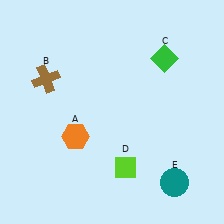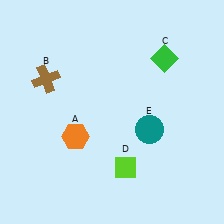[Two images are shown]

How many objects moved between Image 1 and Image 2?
1 object moved between the two images.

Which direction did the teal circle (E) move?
The teal circle (E) moved up.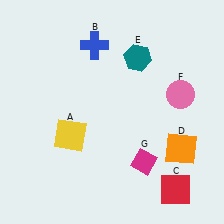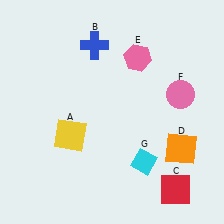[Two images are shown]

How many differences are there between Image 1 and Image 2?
There are 2 differences between the two images.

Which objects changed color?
E changed from teal to pink. G changed from magenta to cyan.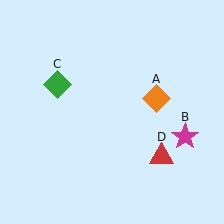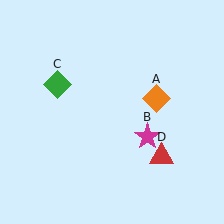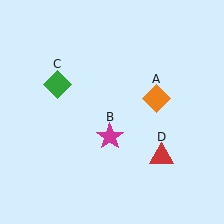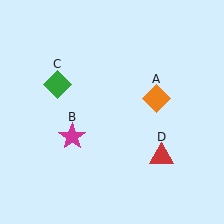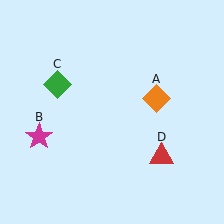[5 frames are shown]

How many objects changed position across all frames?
1 object changed position: magenta star (object B).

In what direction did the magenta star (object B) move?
The magenta star (object B) moved left.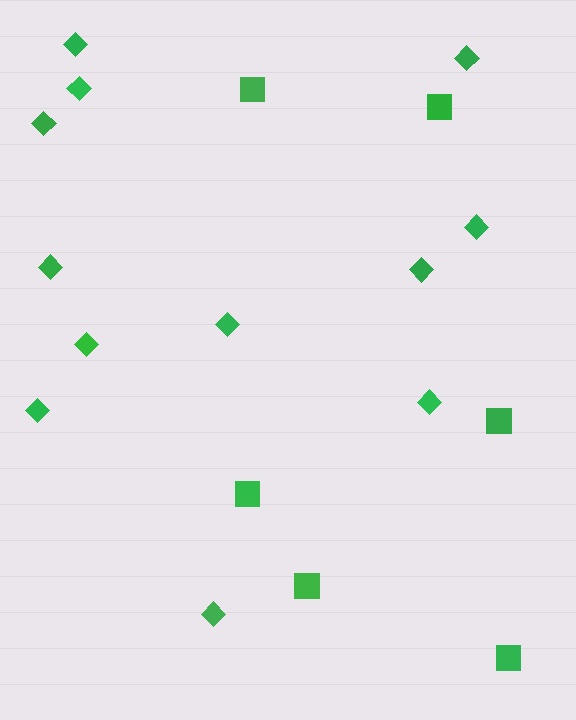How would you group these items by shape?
There are 2 groups: one group of squares (6) and one group of diamonds (12).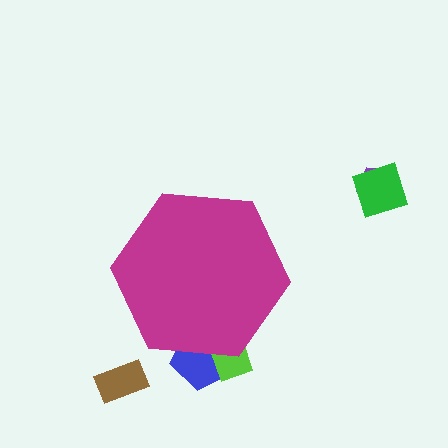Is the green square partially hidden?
No, the green square is fully visible.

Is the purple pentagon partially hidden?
No, the purple pentagon is fully visible.